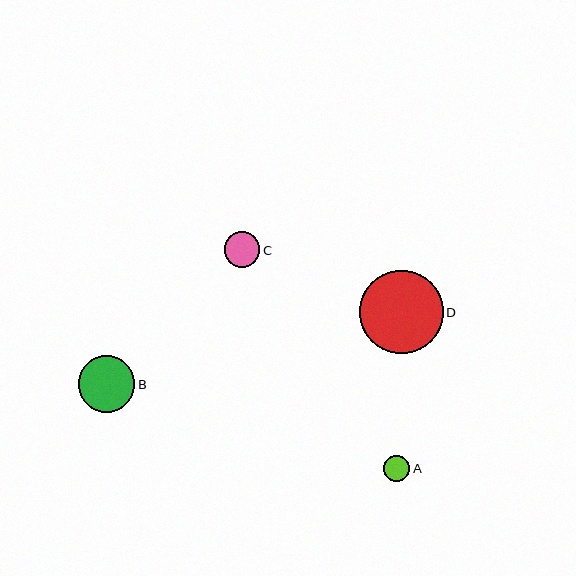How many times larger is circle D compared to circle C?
Circle D is approximately 2.3 times the size of circle C.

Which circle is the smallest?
Circle A is the smallest with a size of approximately 27 pixels.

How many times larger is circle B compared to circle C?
Circle B is approximately 1.6 times the size of circle C.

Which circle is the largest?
Circle D is the largest with a size of approximately 83 pixels.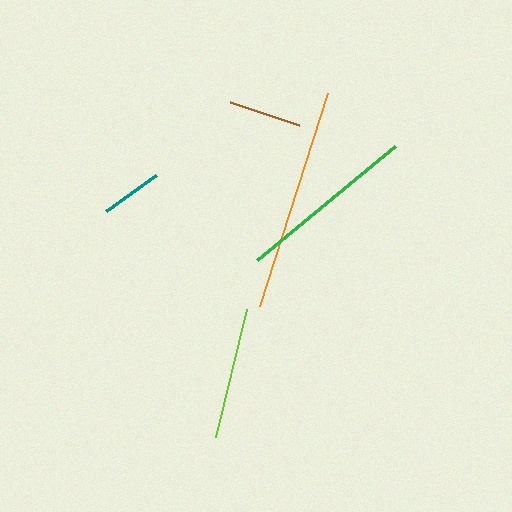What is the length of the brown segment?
The brown segment is approximately 72 pixels long.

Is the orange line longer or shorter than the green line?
The orange line is longer than the green line.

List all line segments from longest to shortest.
From longest to shortest: orange, green, lime, brown, teal.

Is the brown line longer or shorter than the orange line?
The orange line is longer than the brown line.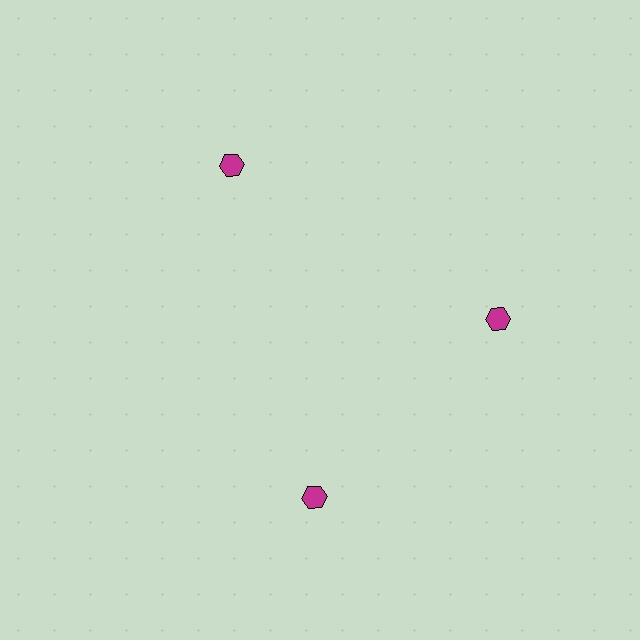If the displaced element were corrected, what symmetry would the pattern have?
It would have 3-fold rotational symmetry — the pattern would map onto itself every 120 degrees.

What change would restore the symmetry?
The symmetry would be restored by rotating it back into even spacing with its neighbors so that all 3 hexagons sit at equal angles and equal distance from the center.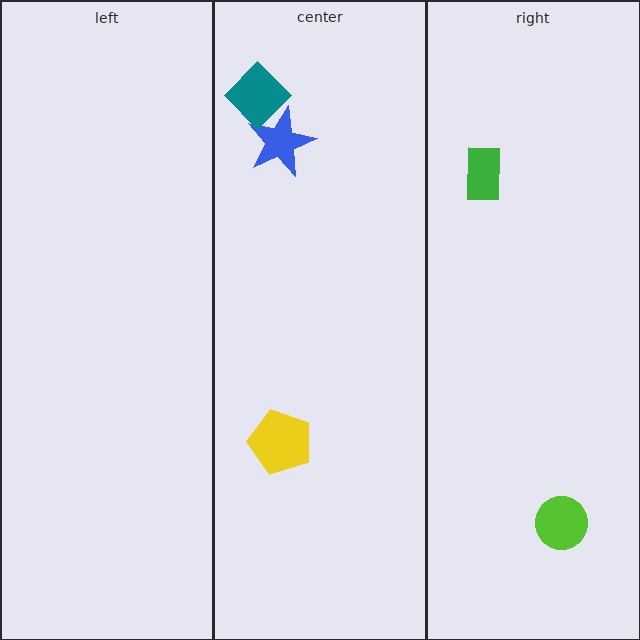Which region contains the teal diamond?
The center region.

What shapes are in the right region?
The green rectangle, the lime circle.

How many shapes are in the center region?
3.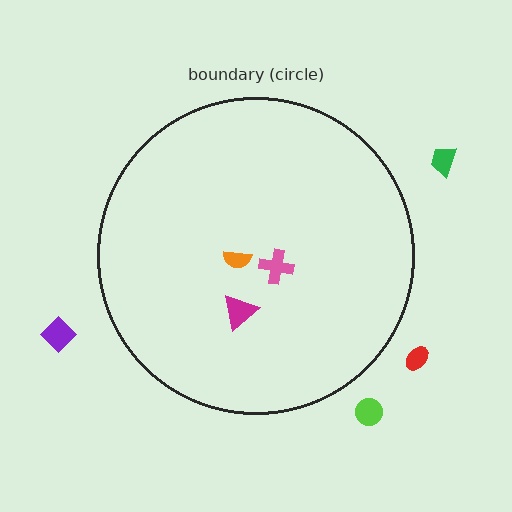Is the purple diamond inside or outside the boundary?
Outside.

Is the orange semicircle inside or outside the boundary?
Inside.